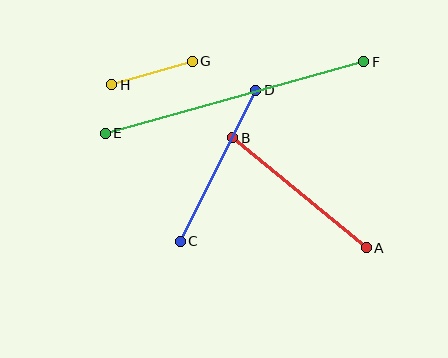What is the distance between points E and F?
The distance is approximately 268 pixels.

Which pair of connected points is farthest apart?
Points E and F are farthest apart.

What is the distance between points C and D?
The distance is approximately 168 pixels.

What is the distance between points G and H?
The distance is approximately 84 pixels.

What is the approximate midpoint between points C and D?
The midpoint is at approximately (218, 166) pixels.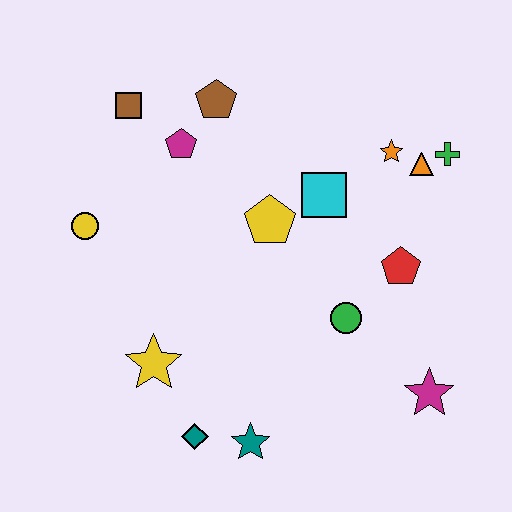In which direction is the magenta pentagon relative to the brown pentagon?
The magenta pentagon is below the brown pentagon.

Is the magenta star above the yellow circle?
No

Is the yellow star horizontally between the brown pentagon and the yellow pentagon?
No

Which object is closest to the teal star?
The teal diamond is closest to the teal star.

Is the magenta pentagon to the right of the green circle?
No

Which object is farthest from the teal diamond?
The green cross is farthest from the teal diamond.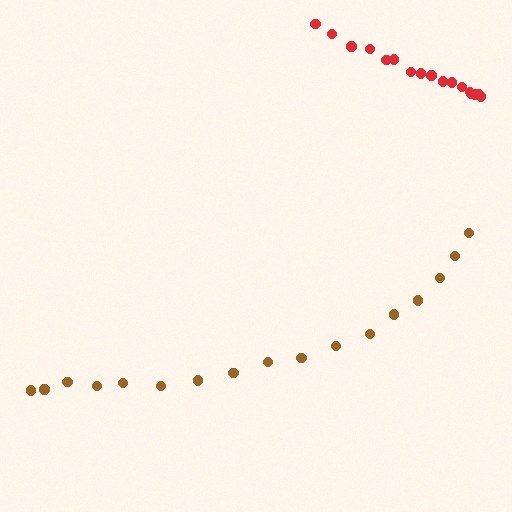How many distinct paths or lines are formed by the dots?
There are 2 distinct paths.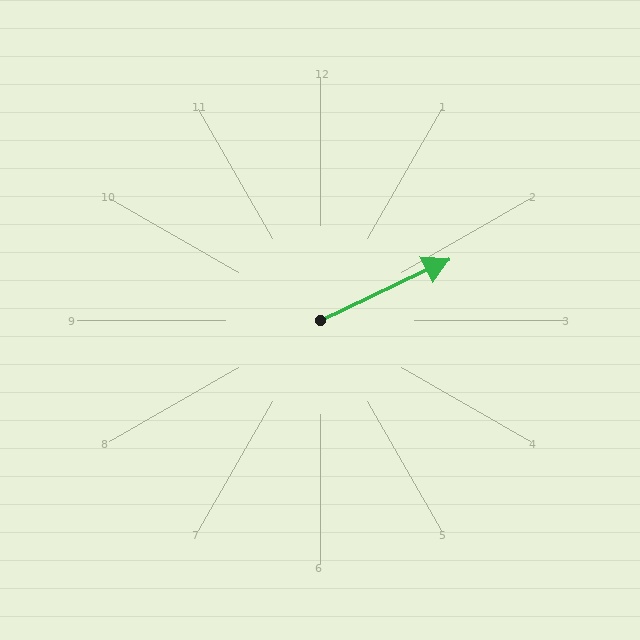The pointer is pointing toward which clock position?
Roughly 2 o'clock.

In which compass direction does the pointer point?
Northeast.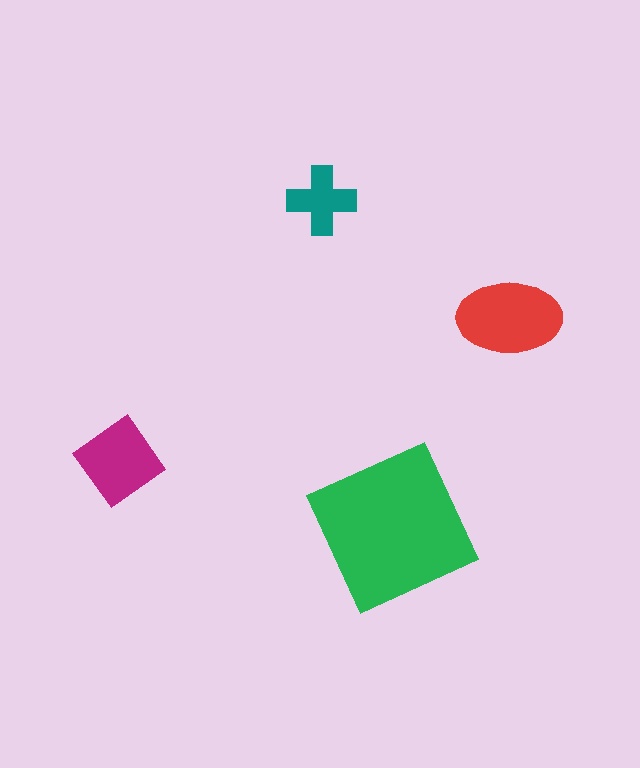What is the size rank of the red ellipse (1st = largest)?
2nd.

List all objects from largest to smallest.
The green square, the red ellipse, the magenta diamond, the teal cross.